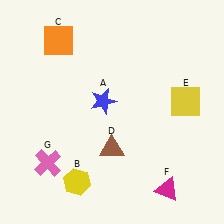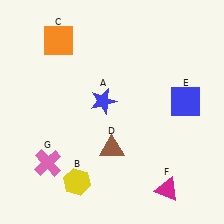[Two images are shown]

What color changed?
The square (E) changed from yellow in Image 1 to blue in Image 2.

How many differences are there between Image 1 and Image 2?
There is 1 difference between the two images.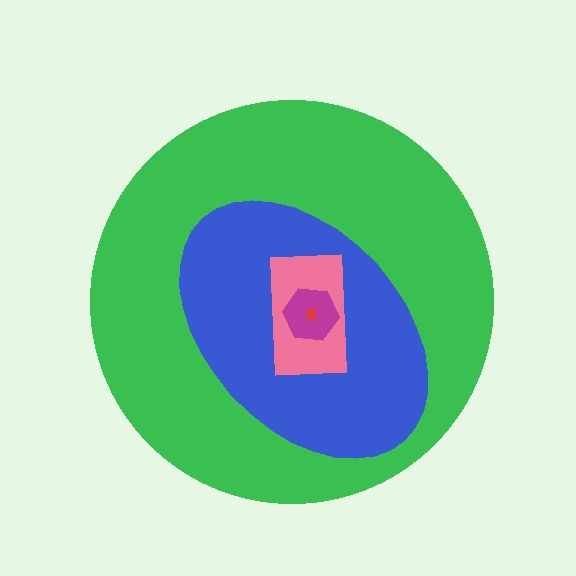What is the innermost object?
The red trapezoid.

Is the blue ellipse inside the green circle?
Yes.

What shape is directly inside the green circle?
The blue ellipse.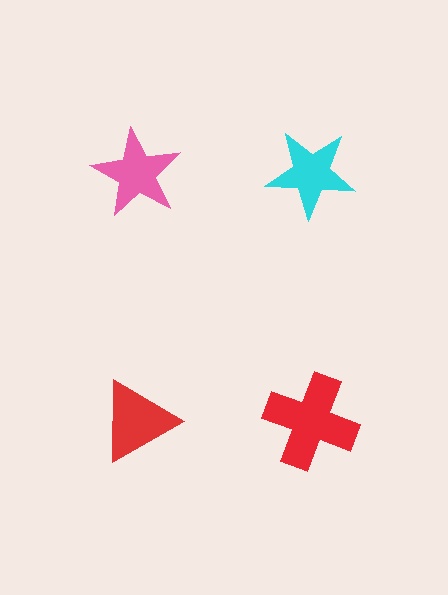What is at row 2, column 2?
A red cross.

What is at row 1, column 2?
A cyan star.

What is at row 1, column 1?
A pink star.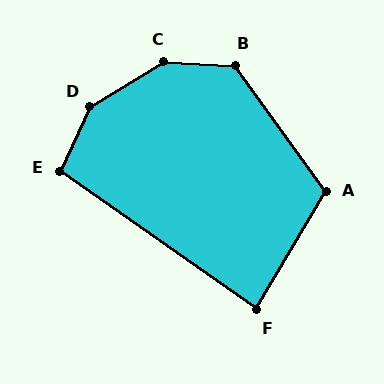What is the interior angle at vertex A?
Approximately 114 degrees (obtuse).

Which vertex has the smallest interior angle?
F, at approximately 86 degrees.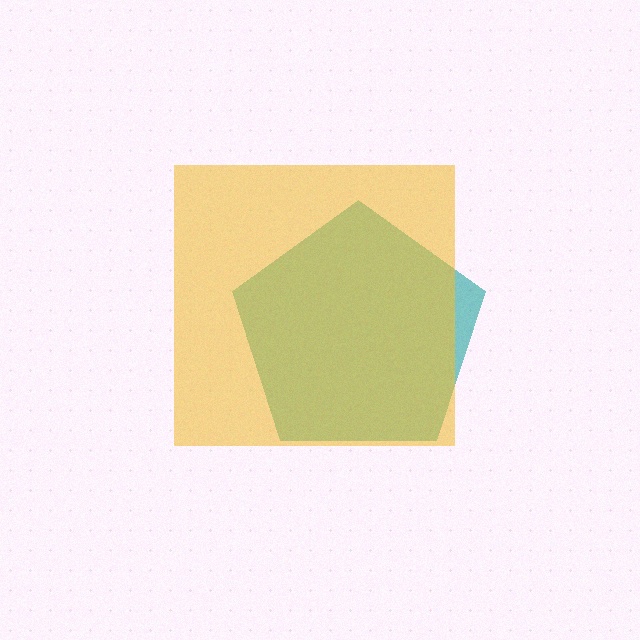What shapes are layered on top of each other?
The layered shapes are: a teal pentagon, a yellow square.